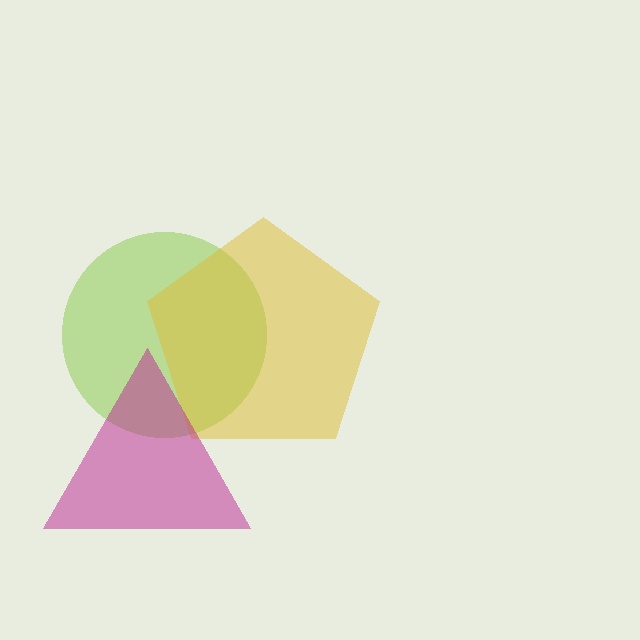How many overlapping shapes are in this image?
There are 3 overlapping shapes in the image.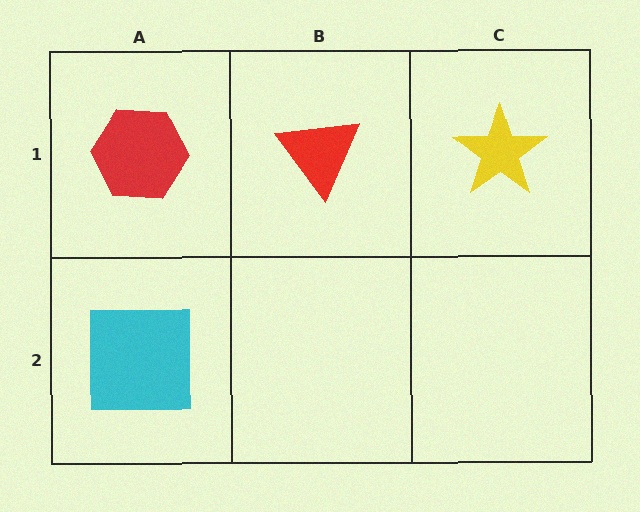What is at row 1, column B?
A red triangle.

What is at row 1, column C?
A yellow star.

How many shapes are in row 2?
1 shape.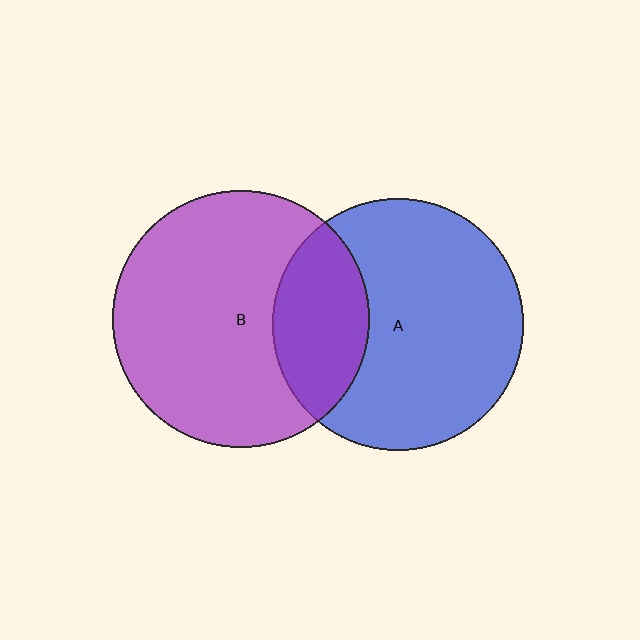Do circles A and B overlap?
Yes.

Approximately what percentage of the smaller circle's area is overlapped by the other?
Approximately 25%.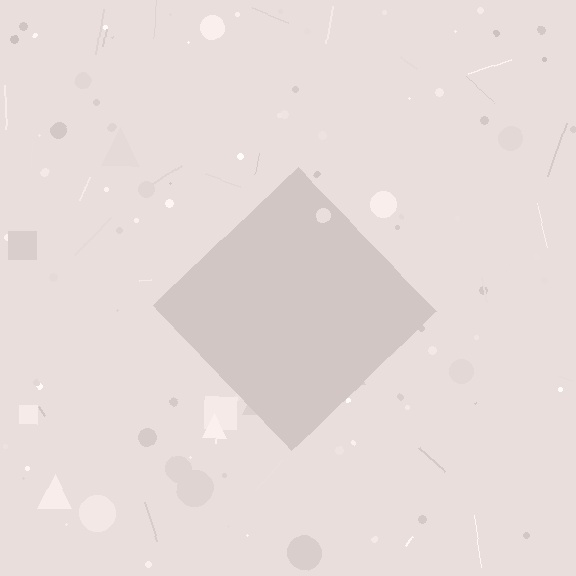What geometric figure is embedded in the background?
A diamond is embedded in the background.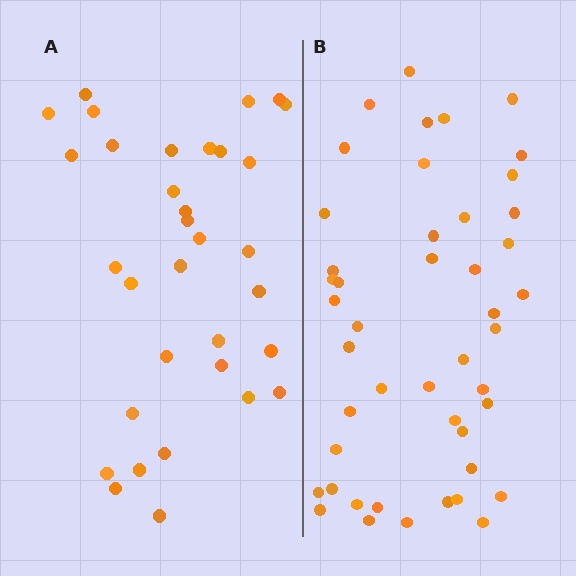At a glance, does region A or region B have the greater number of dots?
Region B (the right region) has more dots.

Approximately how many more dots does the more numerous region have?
Region B has approximately 15 more dots than region A.